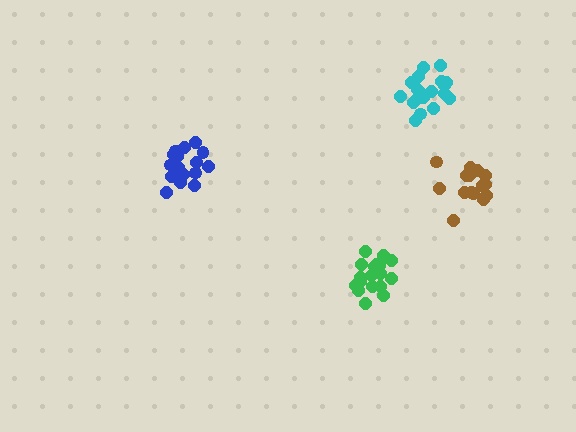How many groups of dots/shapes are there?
There are 4 groups.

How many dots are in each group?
Group 1: 18 dots, Group 2: 16 dots, Group 3: 19 dots, Group 4: 16 dots (69 total).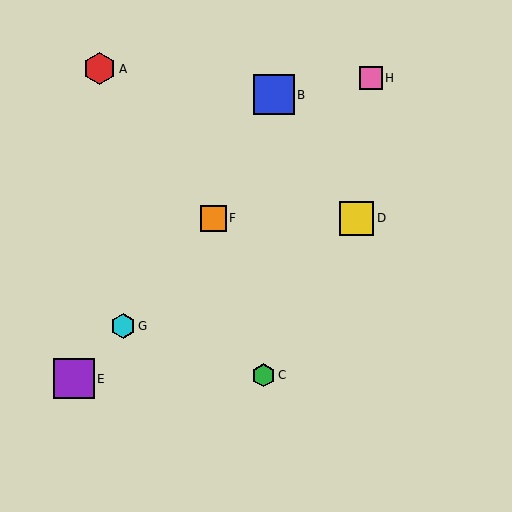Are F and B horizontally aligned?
No, F is at y≈218 and B is at y≈95.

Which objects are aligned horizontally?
Objects D, F are aligned horizontally.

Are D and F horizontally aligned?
Yes, both are at y≈218.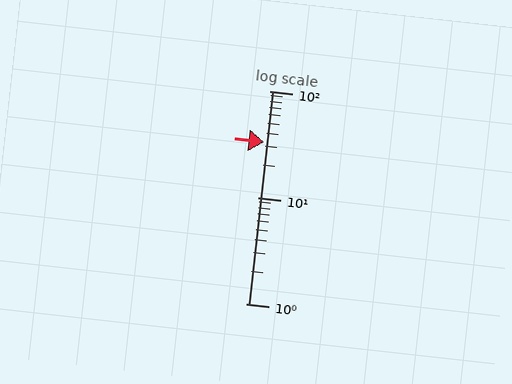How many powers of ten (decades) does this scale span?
The scale spans 2 decades, from 1 to 100.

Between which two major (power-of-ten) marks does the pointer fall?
The pointer is between 10 and 100.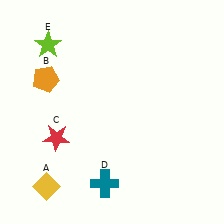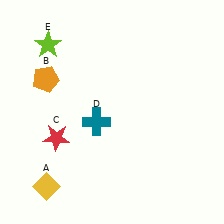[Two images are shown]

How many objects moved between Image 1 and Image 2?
1 object moved between the two images.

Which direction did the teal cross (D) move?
The teal cross (D) moved up.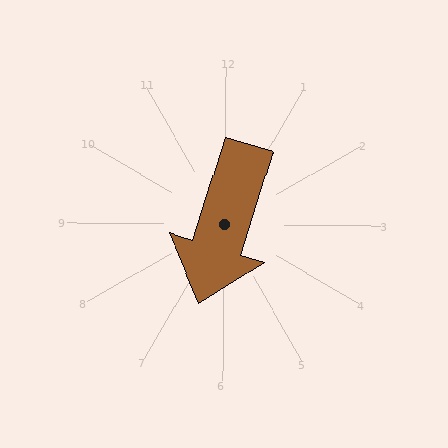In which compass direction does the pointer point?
South.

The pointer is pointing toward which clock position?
Roughly 7 o'clock.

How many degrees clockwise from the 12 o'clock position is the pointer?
Approximately 197 degrees.